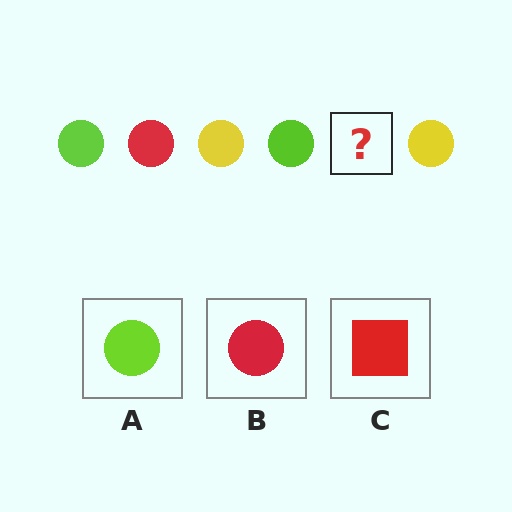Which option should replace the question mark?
Option B.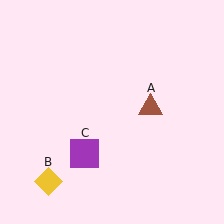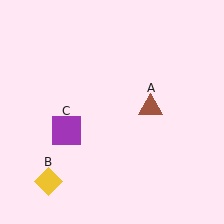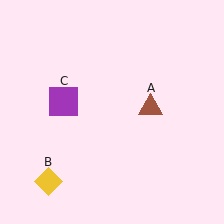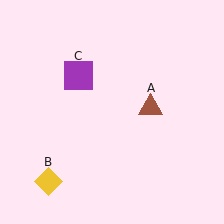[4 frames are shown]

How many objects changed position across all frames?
1 object changed position: purple square (object C).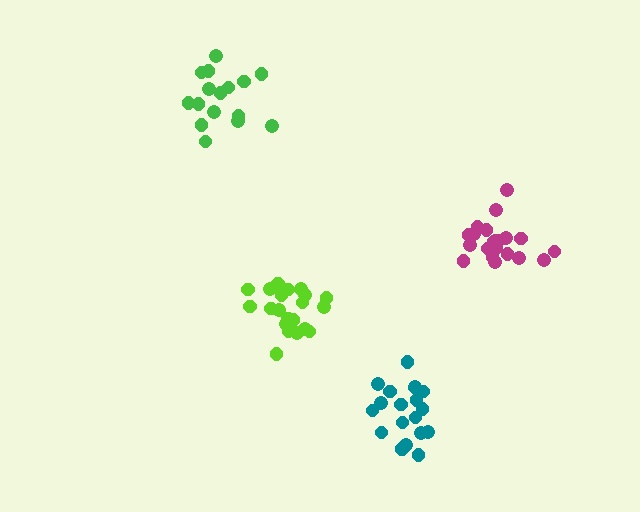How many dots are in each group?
Group 1: 20 dots, Group 2: 21 dots, Group 3: 16 dots, Group 4: 21 dots (78 total).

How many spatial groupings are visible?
There are 4 spatial groupings.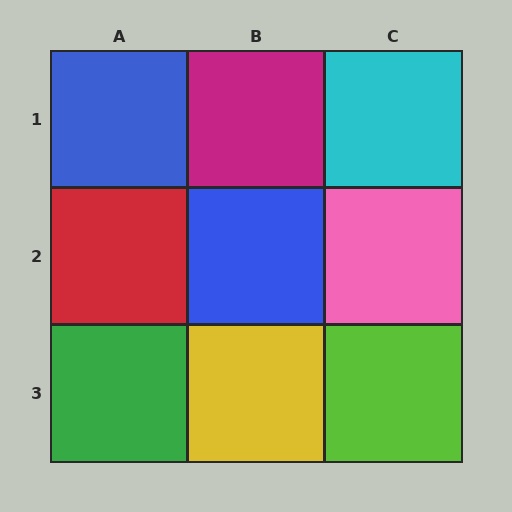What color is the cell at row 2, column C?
Pink.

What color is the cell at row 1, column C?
Cyan.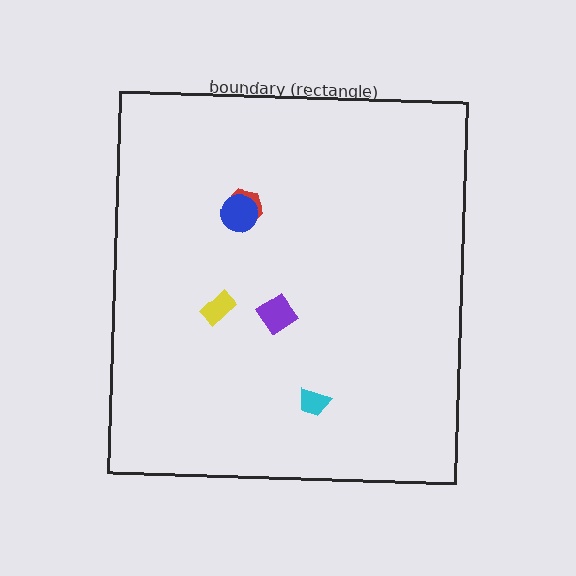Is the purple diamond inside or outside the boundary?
Inside.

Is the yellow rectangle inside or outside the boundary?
Inside.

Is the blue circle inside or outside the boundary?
Inside.